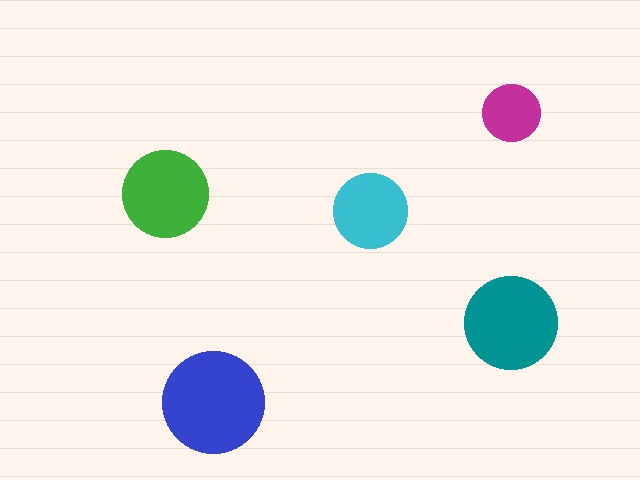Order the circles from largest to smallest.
the blue one, the teal one, the green one, the cyan one, the magenta one.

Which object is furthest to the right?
The magenta circle is rightmost.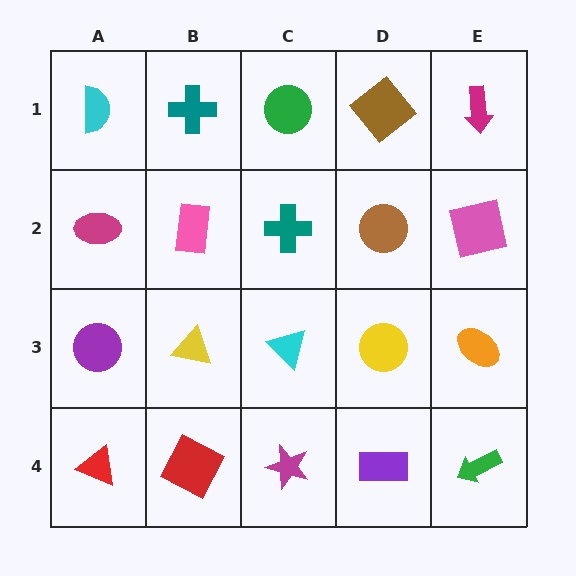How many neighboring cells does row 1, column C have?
3.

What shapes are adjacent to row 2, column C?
A green circle (row 1, column C), a cyan triangle (row 3, column C), a pink rectangle (row 2, column B), a brown circle (row 2, column D).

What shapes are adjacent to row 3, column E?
A pink square (row 2, column E), a green arrow (row 4, column E), a yellow circle (row 3, column D).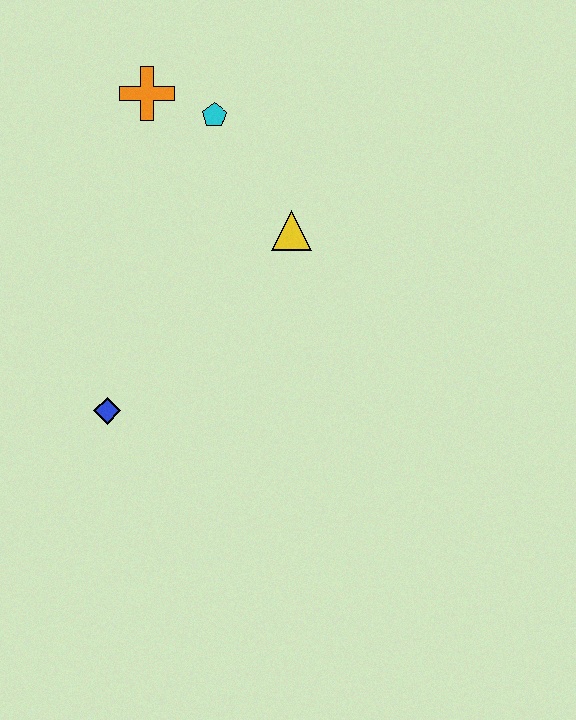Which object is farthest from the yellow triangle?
The blue diamond is farthest from the yellow triangle.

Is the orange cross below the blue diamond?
No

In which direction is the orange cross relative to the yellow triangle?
The orange cross is to the left of the yellow triangle.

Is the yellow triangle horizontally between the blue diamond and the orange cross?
No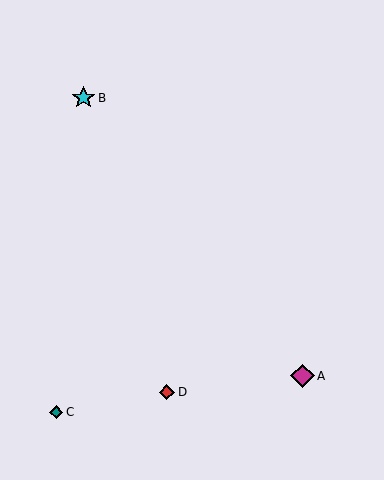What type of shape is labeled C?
Shape C is a teal diamond.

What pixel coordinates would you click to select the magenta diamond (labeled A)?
Click at (302, 376) to select the magenta diamond A.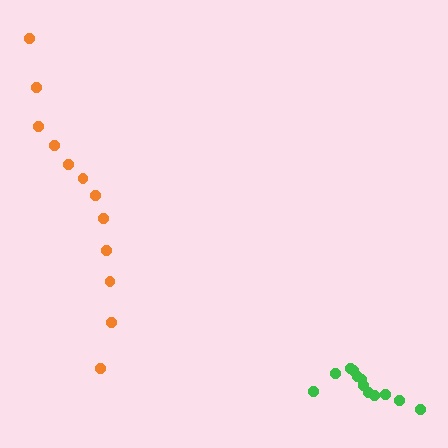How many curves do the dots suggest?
There are 2 distinct paths.